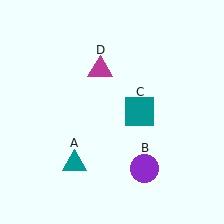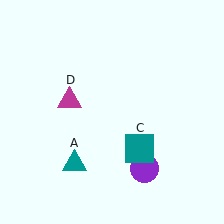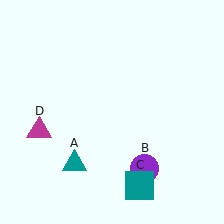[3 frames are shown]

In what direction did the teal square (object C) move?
The teal square (object C) moved down.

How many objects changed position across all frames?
2 objects changed position: teal square (object C), magenta triangle (object D).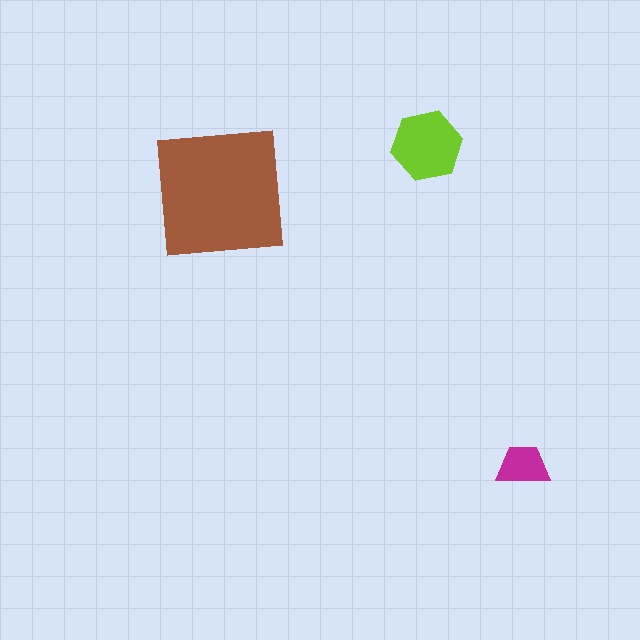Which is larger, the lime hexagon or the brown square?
The brown square.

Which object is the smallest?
The magenta trapezoid.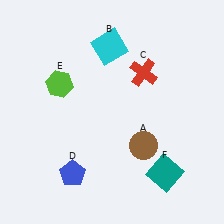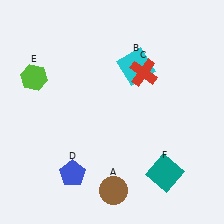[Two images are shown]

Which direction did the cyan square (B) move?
The cyan square (B) moved right.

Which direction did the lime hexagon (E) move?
The lime hexagon (E) moved left.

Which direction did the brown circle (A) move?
The brown circle (A) moved down.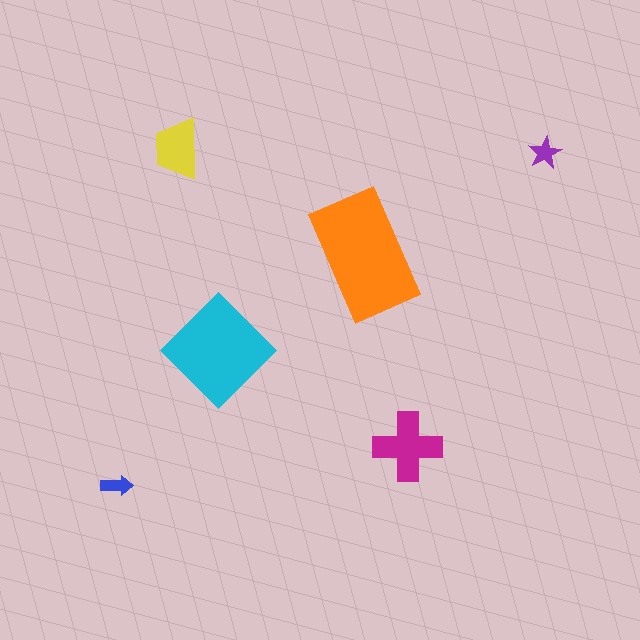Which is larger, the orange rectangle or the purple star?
The orange rectangle.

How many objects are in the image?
There are 6 objects in the image.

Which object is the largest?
The orange rectangle.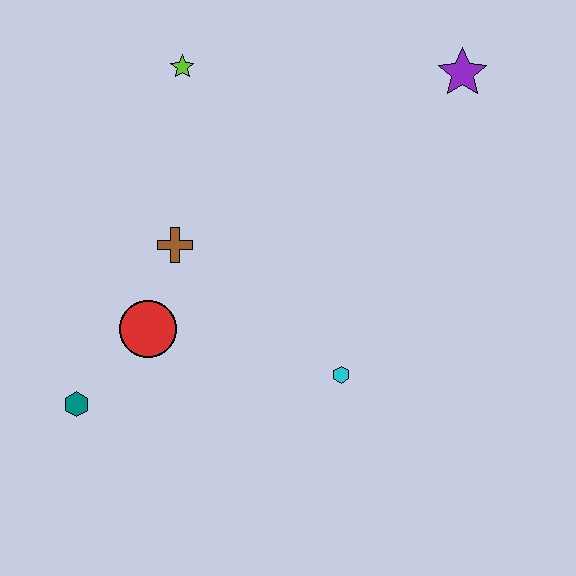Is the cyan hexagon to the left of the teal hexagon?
No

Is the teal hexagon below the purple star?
Yes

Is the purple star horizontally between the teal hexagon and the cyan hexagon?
No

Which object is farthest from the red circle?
The purple star is farthest from the red circle.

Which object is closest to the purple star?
The lime star is closest to the purple star.